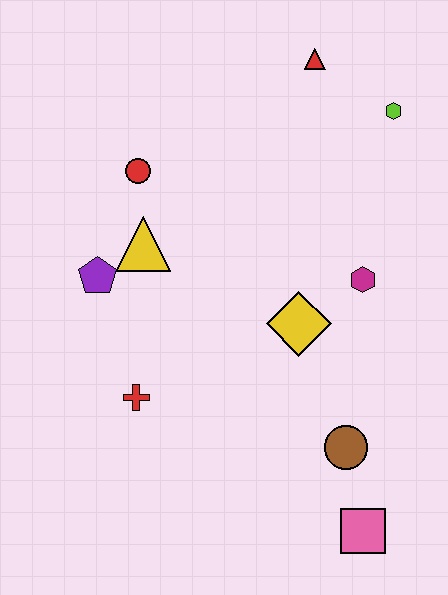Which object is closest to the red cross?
The purple pentagon is closest to the red cross.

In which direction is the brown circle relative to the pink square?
The brown circle is above the pink square.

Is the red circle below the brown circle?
No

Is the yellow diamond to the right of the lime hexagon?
No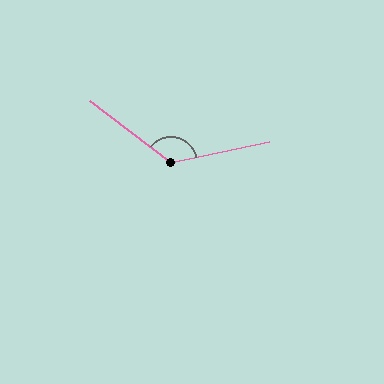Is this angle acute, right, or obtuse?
It is obtuse.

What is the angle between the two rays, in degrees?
Approximately 130 degrees.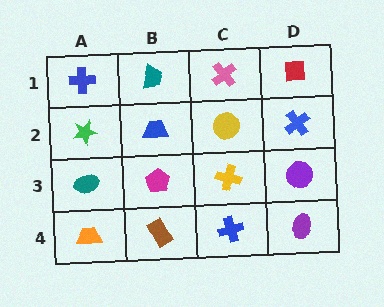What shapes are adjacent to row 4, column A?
A teal ellipse (row 3, column A), a brown rectangle (row 4, column B).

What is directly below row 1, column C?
A yellow circle.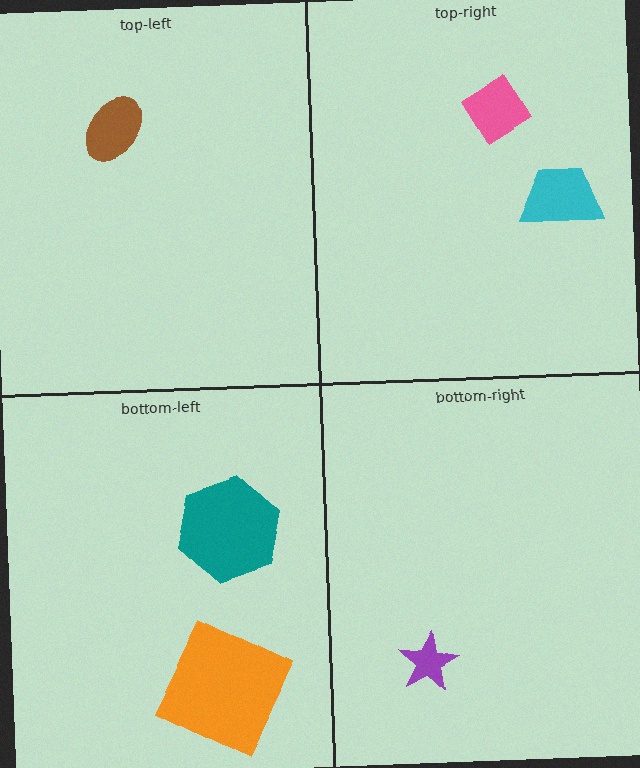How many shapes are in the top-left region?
1.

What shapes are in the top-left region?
The brown ellipse.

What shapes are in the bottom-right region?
The purple star.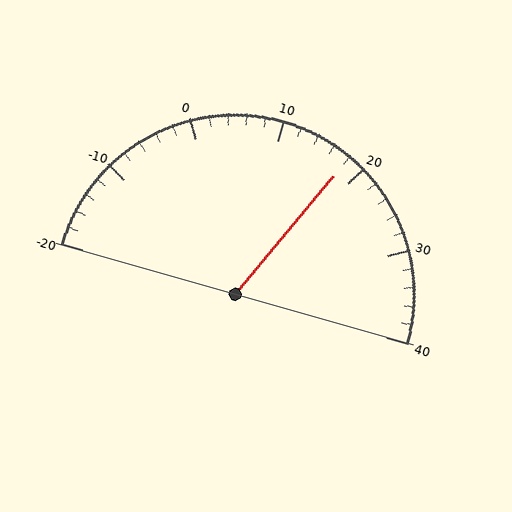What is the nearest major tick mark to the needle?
The nearest major tick mark is 20.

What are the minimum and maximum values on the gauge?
The gauge ranges from -20 to 40.